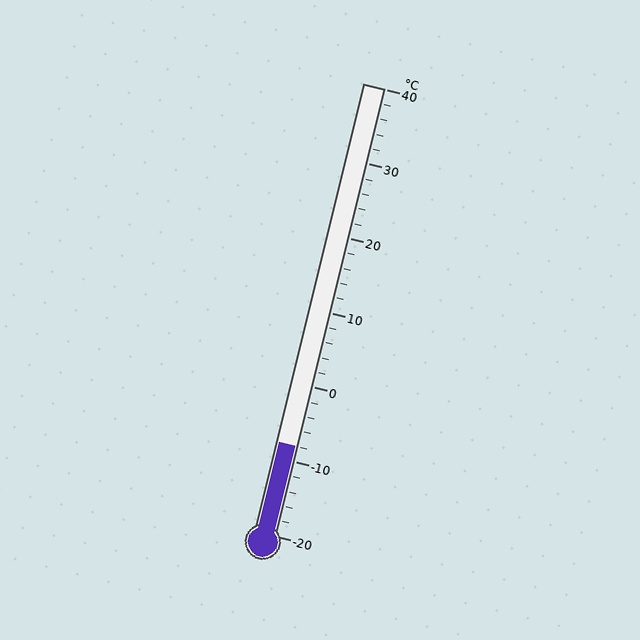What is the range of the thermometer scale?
The thermometer scale ranges from -20°C to 40°C.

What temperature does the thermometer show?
The thermometer shows approximately -8°C.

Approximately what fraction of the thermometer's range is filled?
The thermometer is filled to approximately 20% of its range.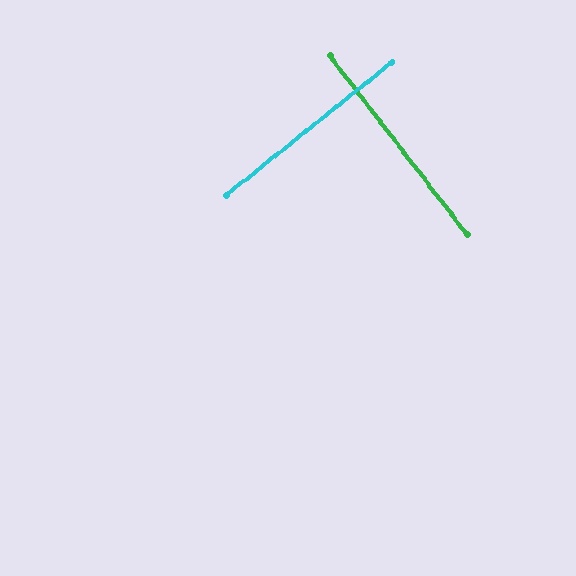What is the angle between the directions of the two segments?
Approximately 89 degrees.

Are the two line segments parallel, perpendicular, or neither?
Perpendicular — they meet at approximately 89°.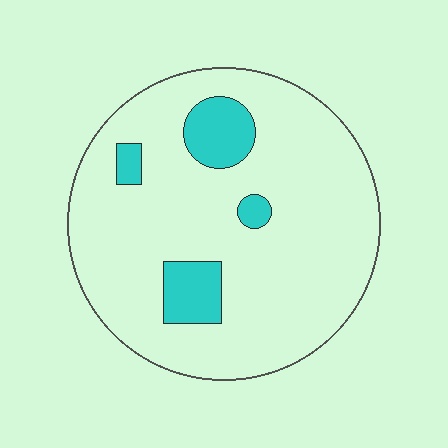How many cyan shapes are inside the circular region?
4.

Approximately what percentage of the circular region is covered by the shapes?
Approximately 15%.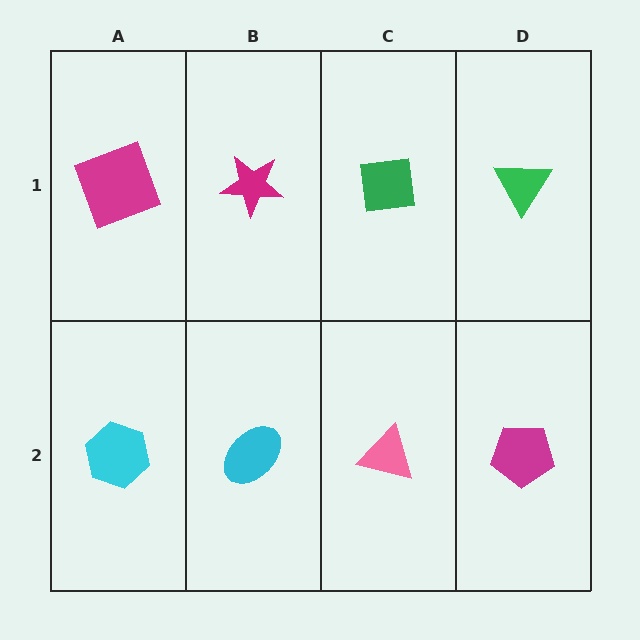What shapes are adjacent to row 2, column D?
A green triangle (row 1, column D), a pink triangle (row 2, column C).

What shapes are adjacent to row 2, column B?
A magenta star (row 1, column B), a cyan hexagon (row 2, column A), a pink triangle (row 2, column C).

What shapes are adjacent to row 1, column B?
A cyan ellipse (row 2, column B), a magenta square (row 1, column A), a green square (row 1, column C).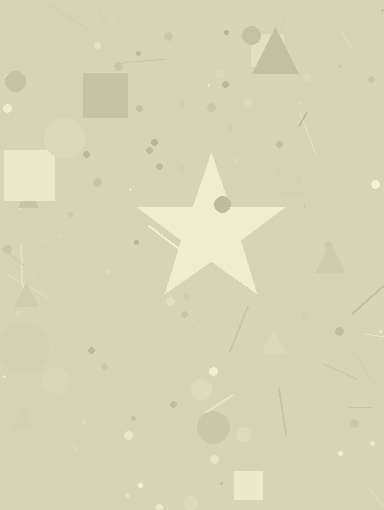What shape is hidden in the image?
A star is hidden in the image.